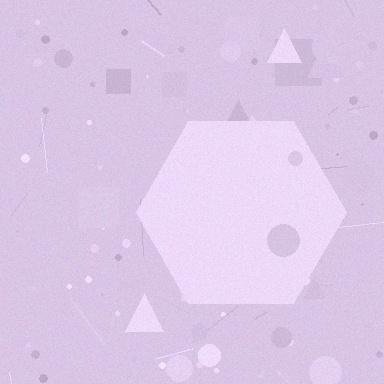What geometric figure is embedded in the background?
A hexagon is embedded in the background.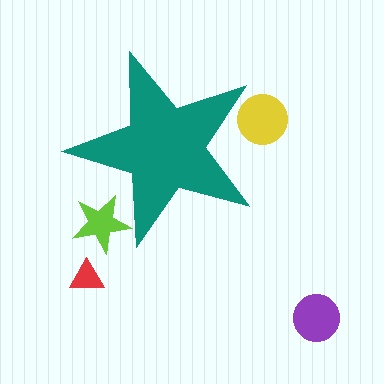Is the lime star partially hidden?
Yes, the lime star is partially hidden behind the teal star.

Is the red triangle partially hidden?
No, the red triangle is fully visible.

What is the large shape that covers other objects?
A teal star.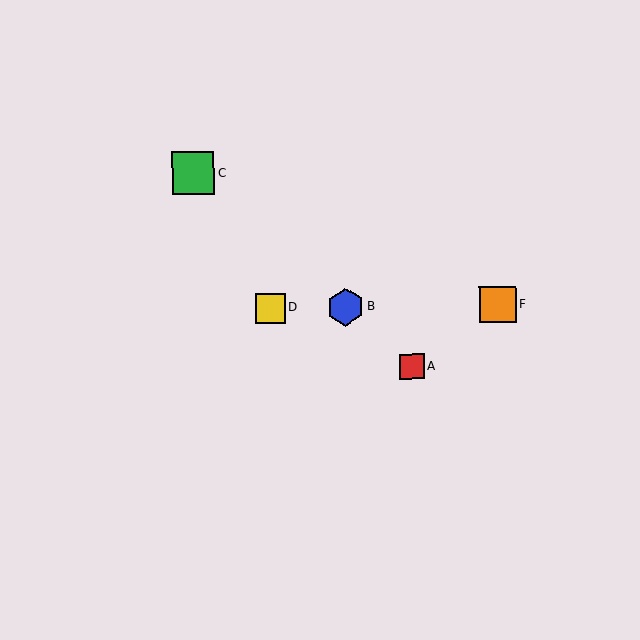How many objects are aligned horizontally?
4 objects (B, D, E, F) are aligned horizontally.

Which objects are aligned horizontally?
Objects B, D, E, F are aligned horizontally.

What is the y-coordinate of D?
Object D is at y≈308.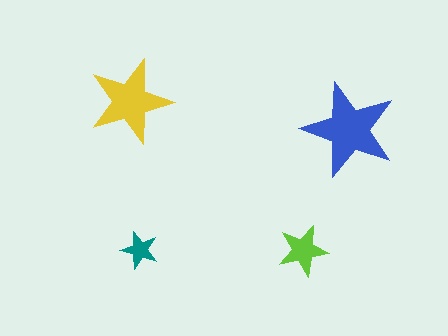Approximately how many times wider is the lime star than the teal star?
About 1.5 times wider.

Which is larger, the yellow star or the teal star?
The yellow one.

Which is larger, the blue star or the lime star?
The blue one.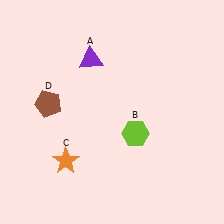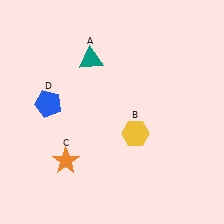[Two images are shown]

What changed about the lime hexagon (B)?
In Image 1, B is lime. In Image 2, it changed to yellow.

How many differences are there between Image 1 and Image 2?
There are 3 differences between the two images.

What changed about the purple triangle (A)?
In Image 1, A is purple. In Image 2, it changed to teal.